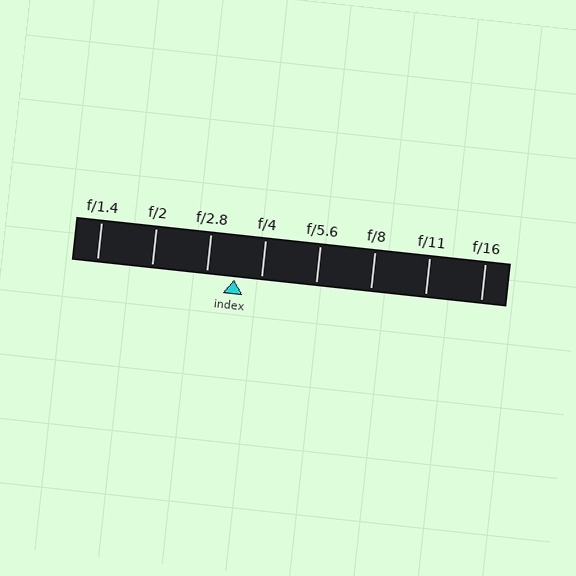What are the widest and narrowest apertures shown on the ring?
The widest aperture shown is f/1.4 and the narrowest is f/16.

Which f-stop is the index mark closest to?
The index mark is closest to f/4.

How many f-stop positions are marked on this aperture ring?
There are 8 f-stop positions marked.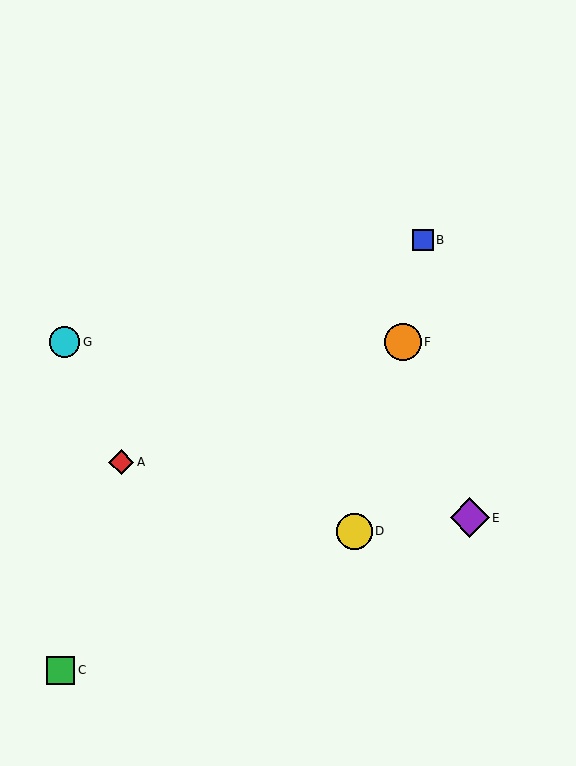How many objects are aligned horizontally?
2 objects (F, G) are aligned horizontally.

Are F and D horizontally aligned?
No, F is at y≈342 and D is at y≈531.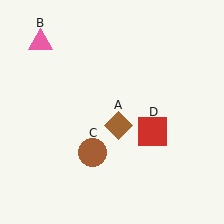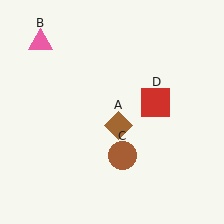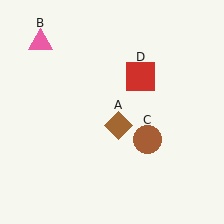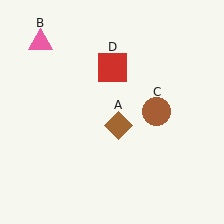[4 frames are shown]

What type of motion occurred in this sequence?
The brown circle (object C), red square (object D) rotated counterclockwise around the center of the scene.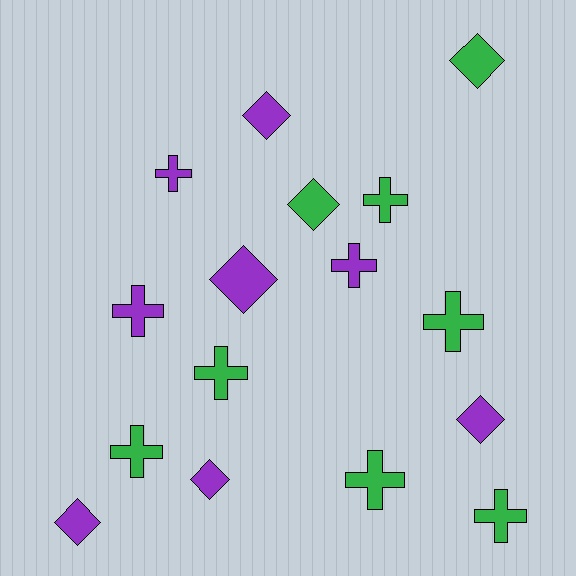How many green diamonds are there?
There are 2 green diamonds.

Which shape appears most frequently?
Cross, with 9 objects.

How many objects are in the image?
There are 16 objects.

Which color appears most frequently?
Purple, with 8 objects.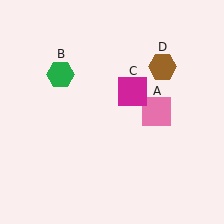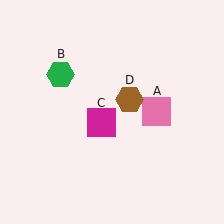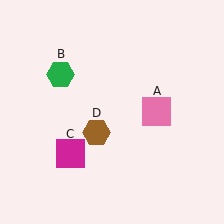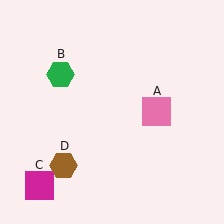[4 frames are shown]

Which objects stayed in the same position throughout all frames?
Pink square (object A) and green hexagon (object B) remained stationary.